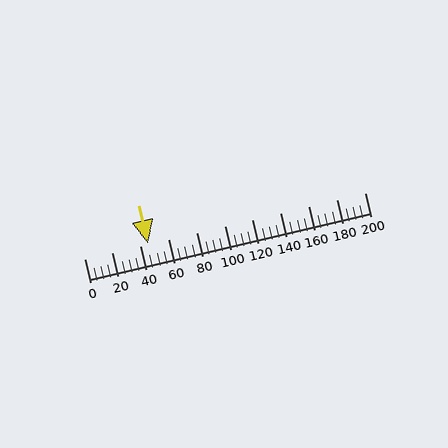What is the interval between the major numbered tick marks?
The major tick marks are spaced 20 units apart.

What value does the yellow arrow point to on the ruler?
The yellow arrow points to approximately 46.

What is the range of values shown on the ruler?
The ruler shows values from 0 to 200.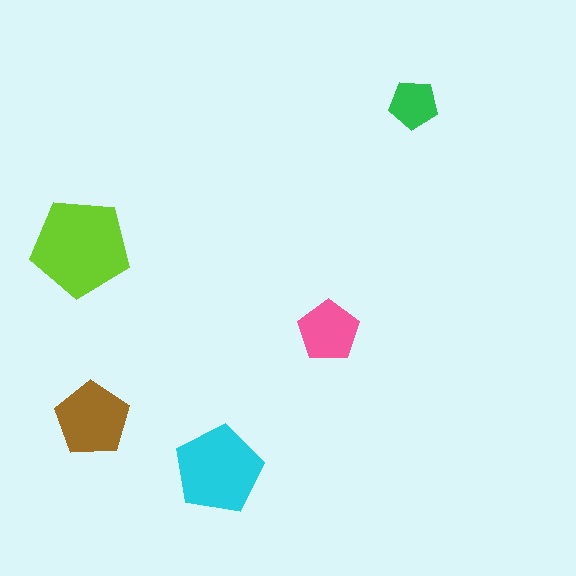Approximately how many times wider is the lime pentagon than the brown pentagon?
About 1.5 times wider.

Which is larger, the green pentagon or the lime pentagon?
The lime one.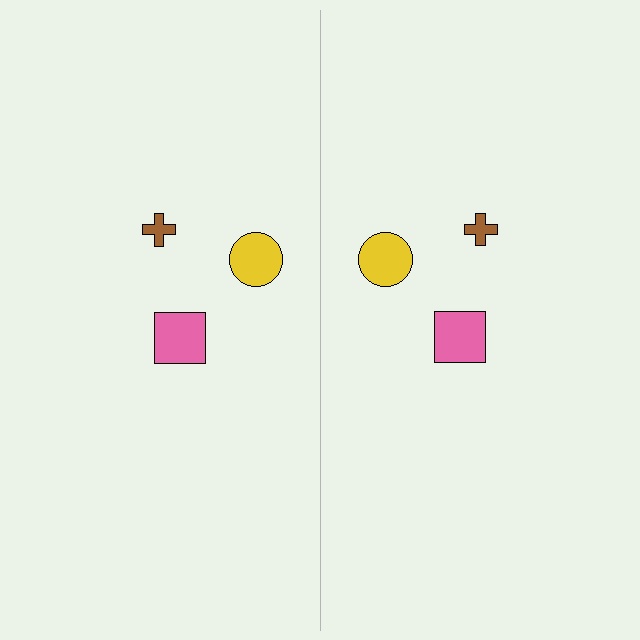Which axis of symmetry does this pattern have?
The pattern has a vertical axis of symmetry running through the center of the image.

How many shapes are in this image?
There are 6 shapes in this image.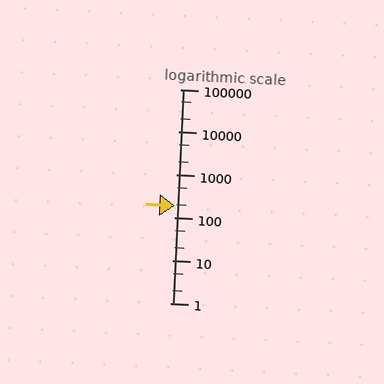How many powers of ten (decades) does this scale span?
The scale spans 5 decades, from 1 to 100000.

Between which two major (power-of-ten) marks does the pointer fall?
The pointer is between 100 and 1000.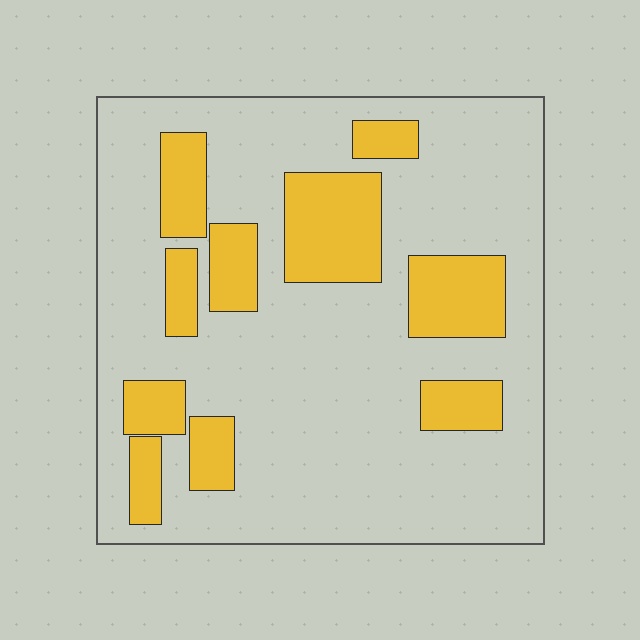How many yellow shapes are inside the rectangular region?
10.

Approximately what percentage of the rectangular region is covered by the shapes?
Approximately 25%.